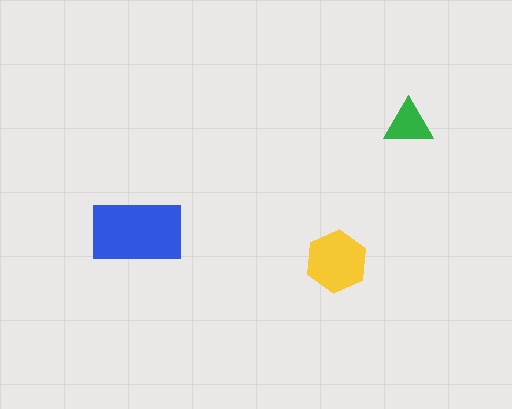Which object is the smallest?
The green triangle.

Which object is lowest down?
The yellow hexagon is bottommost.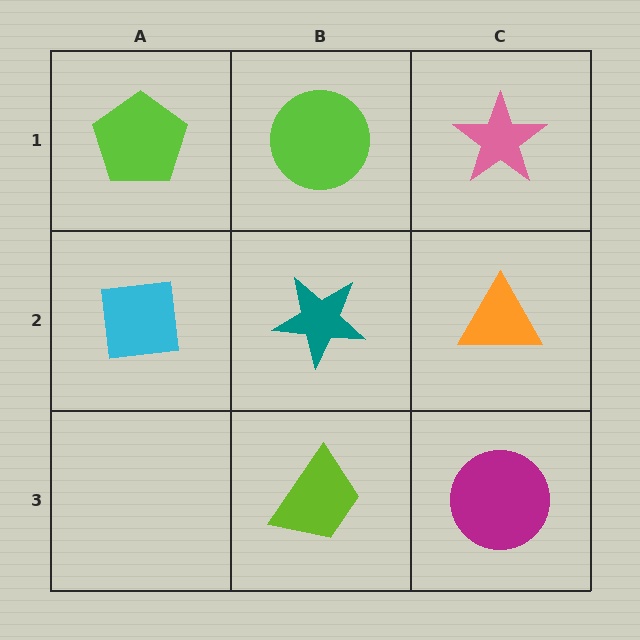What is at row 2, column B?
A teal star.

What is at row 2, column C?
An orange triangle.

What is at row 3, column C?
A magenta circle.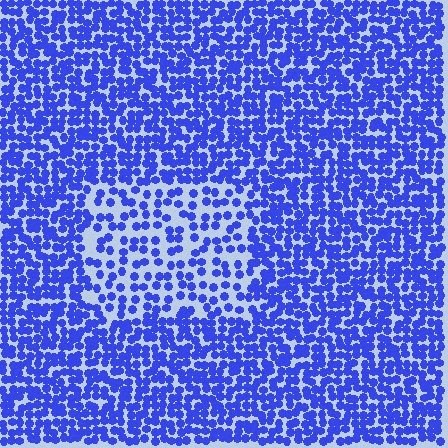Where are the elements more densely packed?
The elements are more densely packed outside the rectangle boundary.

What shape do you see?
I see a rectangle.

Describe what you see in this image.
The image contains small blue elements arranged at two different densities. A rectangle-shaped region is visible where the elements are less densely packed than the surrounding area.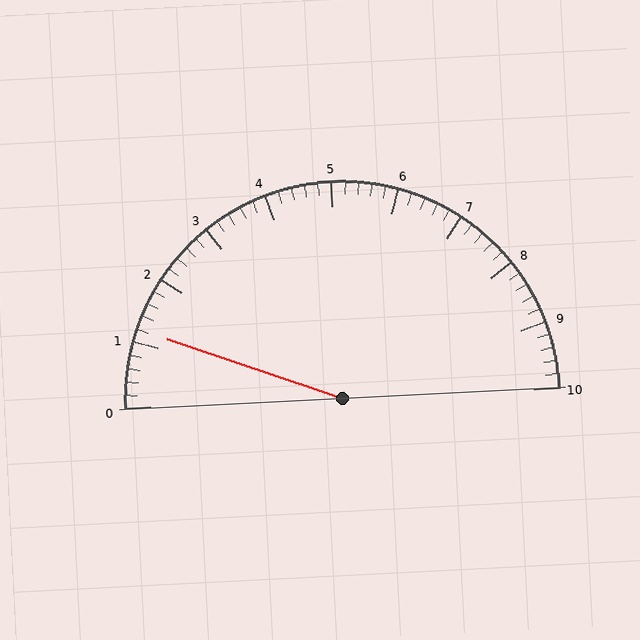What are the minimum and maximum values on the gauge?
The gauge ranges from 0 to 10.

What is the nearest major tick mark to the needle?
The nearest major tick mark is 1.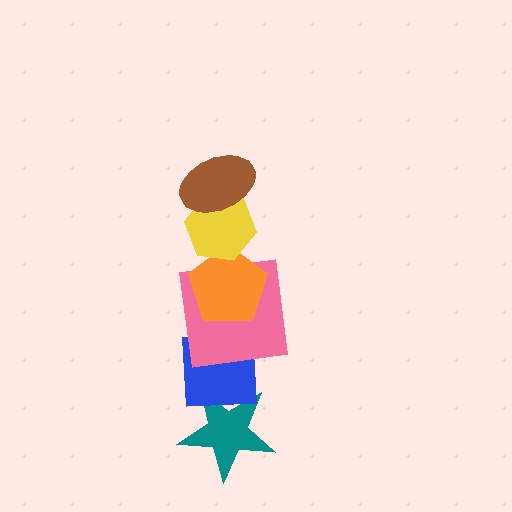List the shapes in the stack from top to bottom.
From top to bottom: the brown ellipse, the yellow hexagon, the orange pentagon, the pink square, the blue square, the teal star.